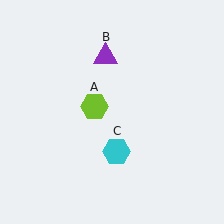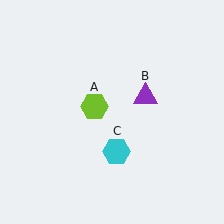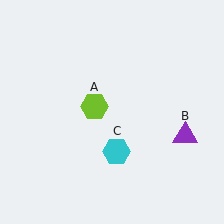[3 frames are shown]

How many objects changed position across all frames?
1 object changed position: purple triangle (object B).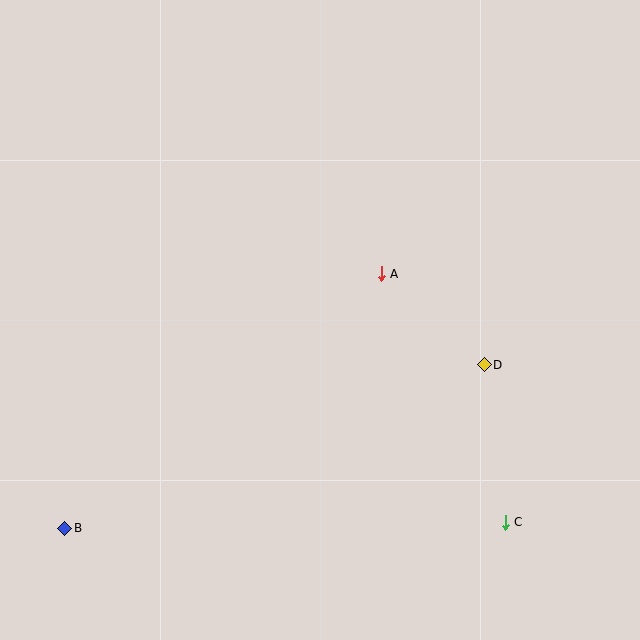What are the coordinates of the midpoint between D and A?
The midpoint between D and A is at (433, 319).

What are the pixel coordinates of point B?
Point B is at (65, 528).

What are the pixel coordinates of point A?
Point A is at (381, 274).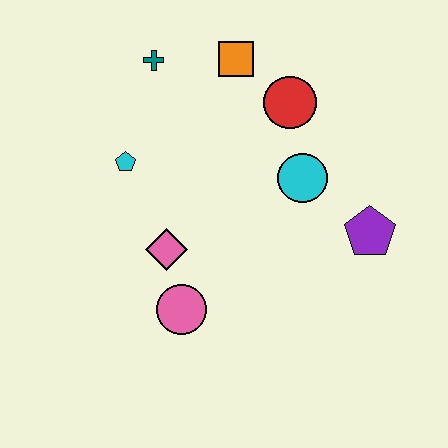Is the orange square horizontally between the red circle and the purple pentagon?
No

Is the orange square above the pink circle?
Yes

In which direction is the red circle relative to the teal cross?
The red circle is to the right of the teal cross.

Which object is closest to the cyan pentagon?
The pink diamond is closest to the cyan pentagon.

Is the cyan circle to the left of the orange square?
No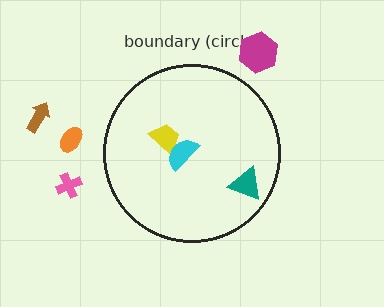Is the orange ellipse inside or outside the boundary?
Outside.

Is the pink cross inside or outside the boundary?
Outside.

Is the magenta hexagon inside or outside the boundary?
Outside.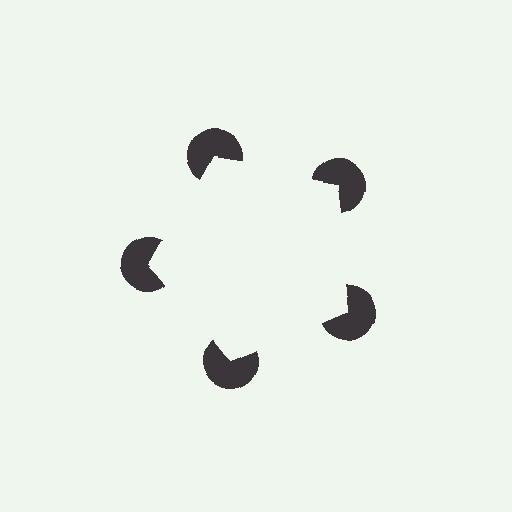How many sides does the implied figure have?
5 sides.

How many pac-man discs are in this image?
There are 5 — one at each vertex of the illusory pentagon.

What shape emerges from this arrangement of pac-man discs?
An illusory pentagon — its edges are inferred from the aligned wedge cuts in the pac-man discs, not physically drawn.